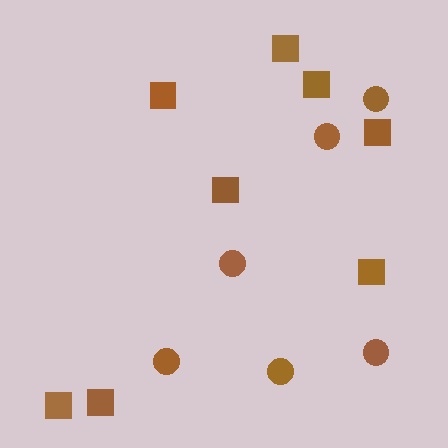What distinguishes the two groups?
There are 2 groups: one group of circles (6) and one group of squares (8).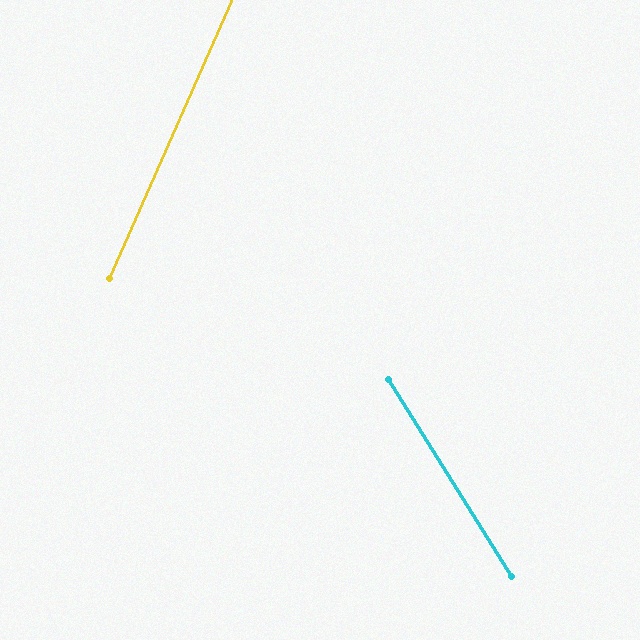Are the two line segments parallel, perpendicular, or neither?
Neither parallel nor perpendicular — they differ by about 56°.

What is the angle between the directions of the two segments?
Approximately 56 degrees.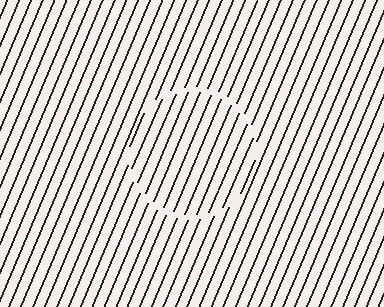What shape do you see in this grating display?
An illusory circle. The interior of the shape contains the same grating, shifted by half a period — the contour is defined by the phase discontinuity where line-ends from the inner and outer gratings abut.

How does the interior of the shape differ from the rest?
The interior of the shape contains the same grating, shifted by half a period — the contour is defined by the phase discontinuity where line-ends from the inner and outer gratings abut.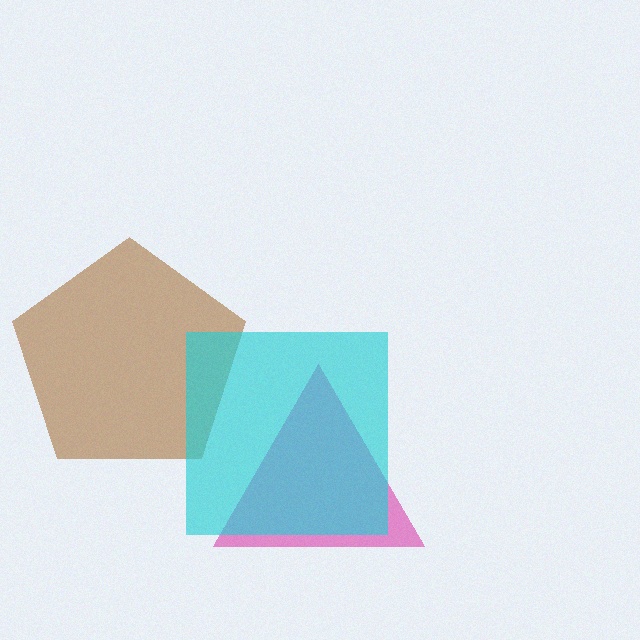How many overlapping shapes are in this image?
There are 3 overlapping shapes in the image.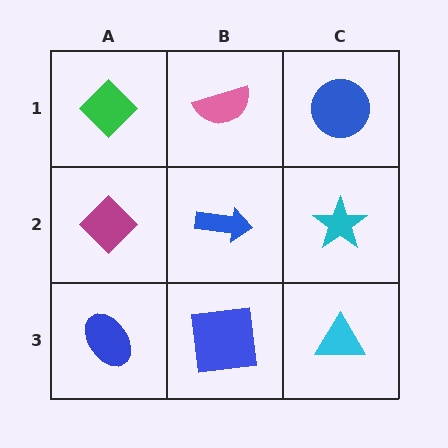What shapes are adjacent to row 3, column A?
A magenta diamond (row 2, column A), a blue square (row 3, column B).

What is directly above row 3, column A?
A magenta diamond.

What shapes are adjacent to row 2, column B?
A pink semicircle (row 1, column B), a blue square (row 3, column B), a magenta diamond (row 2, column A), a cyan star (row 2, column C).